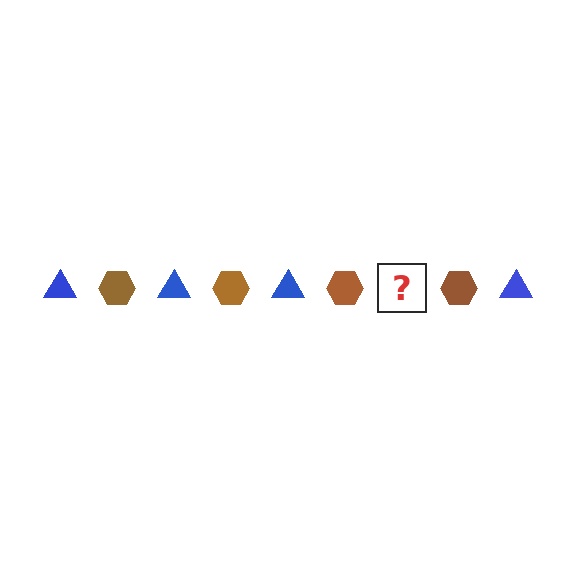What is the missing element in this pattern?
The missing element is a blue triangle.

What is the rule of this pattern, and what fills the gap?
The rule is that the pattern alternates between blue triangle and brown hexagon. The gap should be filled with a blue triangle.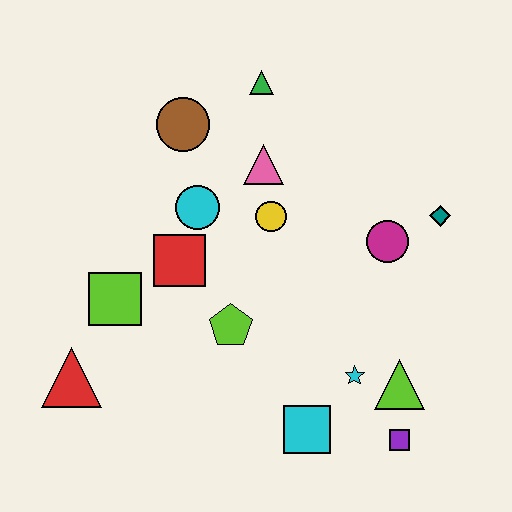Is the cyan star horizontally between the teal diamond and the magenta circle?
No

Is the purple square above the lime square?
No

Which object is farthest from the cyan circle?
The purple square is farthest from the cyan circle.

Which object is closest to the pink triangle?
The yellow circle is closest to the pink triangle.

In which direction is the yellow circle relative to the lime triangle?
The yellow circle is above the lime triangle.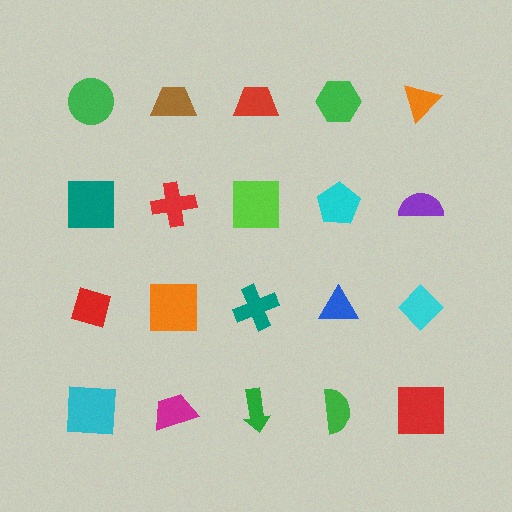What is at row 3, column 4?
A blue triangle.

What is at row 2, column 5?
A purple semicircle.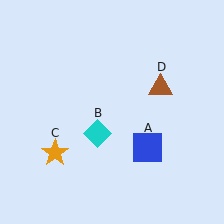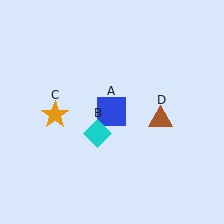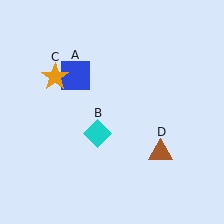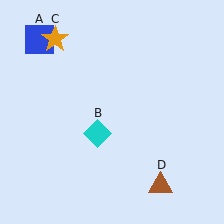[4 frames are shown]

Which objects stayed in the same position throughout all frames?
Cyan diamond (object B) remained stationary.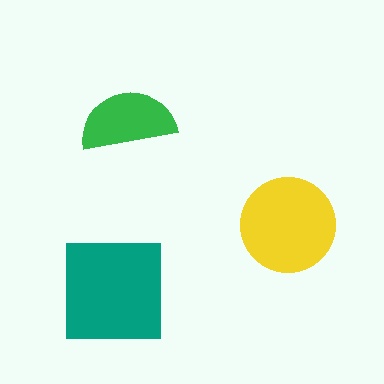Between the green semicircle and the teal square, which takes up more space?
The teal square.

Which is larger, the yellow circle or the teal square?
The teal square.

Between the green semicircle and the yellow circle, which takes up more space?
The yellow circle.